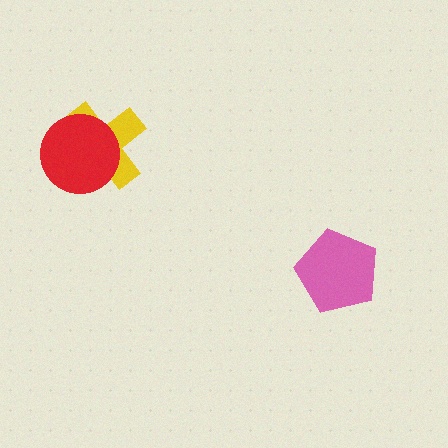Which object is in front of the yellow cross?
The red circle is in front of the yellow cross.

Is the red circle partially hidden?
No, no other shape covers it.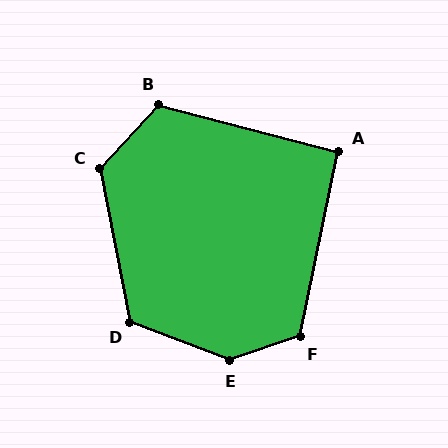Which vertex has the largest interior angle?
E, at approximately 141 degrees.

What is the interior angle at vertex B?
Approximately 118 degrees (obtuse).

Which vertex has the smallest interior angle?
A, at approximately 93 degrees.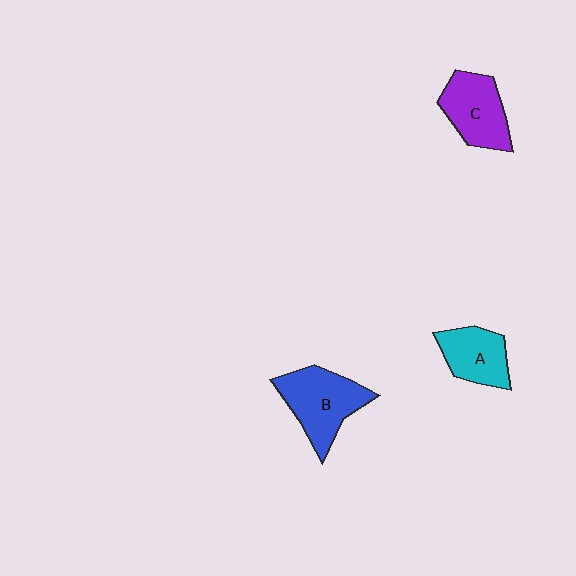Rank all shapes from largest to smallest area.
From largest to smallest: B (blue), C (purple), A (cyan).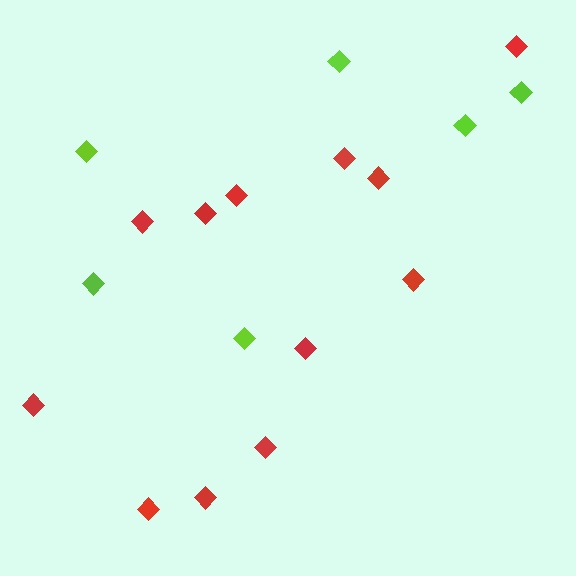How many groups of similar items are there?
There are 2 groups: one group of lime diamonds (6) and one group of red diamonds (12).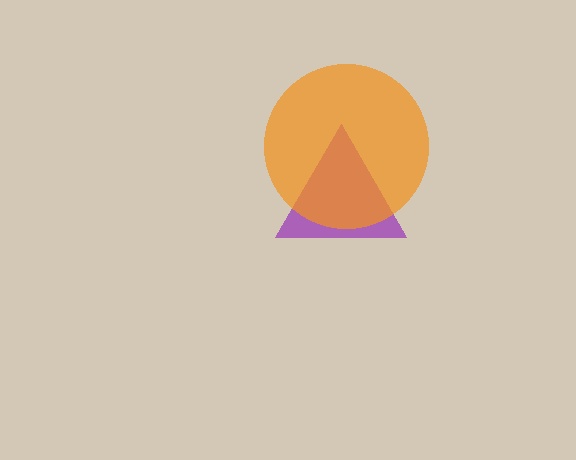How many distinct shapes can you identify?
There are 2 distinct shapes: a purple triangle, an orange circle.